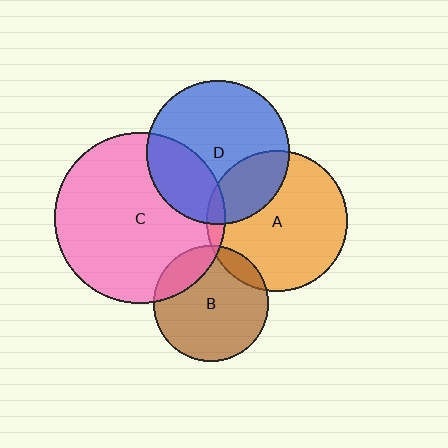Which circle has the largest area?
Circle C (pink).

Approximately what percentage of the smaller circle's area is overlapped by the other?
Approximately 20%.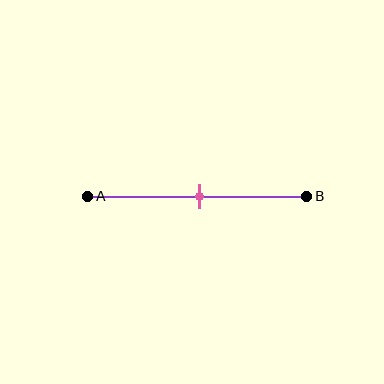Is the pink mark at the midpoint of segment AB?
Yes, the mark is approximately at the midpoint.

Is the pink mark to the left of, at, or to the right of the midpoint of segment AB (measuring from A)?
The pink mark is approximately at the midpoint of segment AB.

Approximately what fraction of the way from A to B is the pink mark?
The pink mark is approximately 50% of the way from A to B.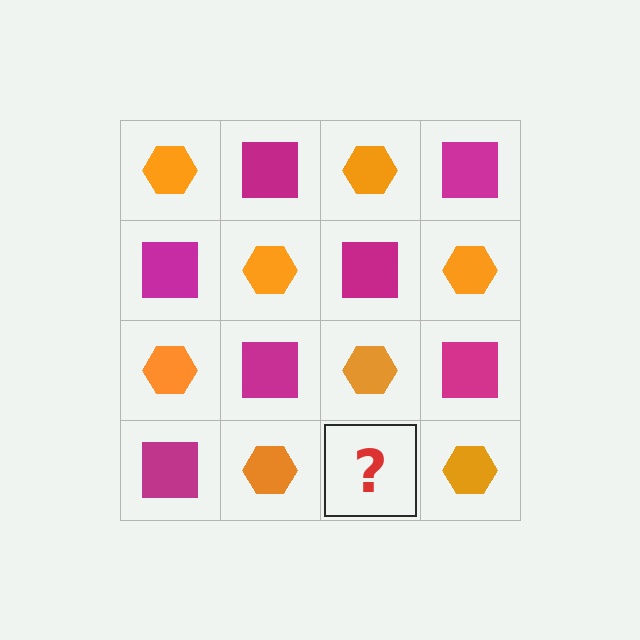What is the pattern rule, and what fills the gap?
The rule is that it alternates orange hexagon and magenta square in a checkerboard pattern. The gap should be filled with a magenta square.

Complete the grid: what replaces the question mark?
The question mark should be replaced with a magenta square.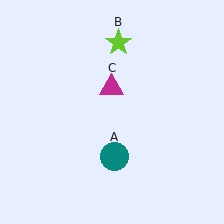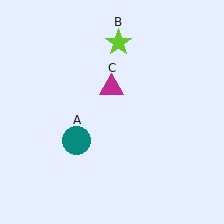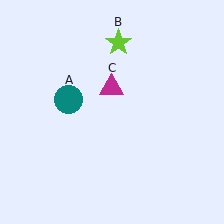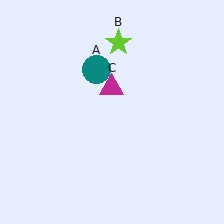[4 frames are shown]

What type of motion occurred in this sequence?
The teal circle (object A) rotated clockwise around the center of the scene.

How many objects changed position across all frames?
1 object changed position: teal circle (object A).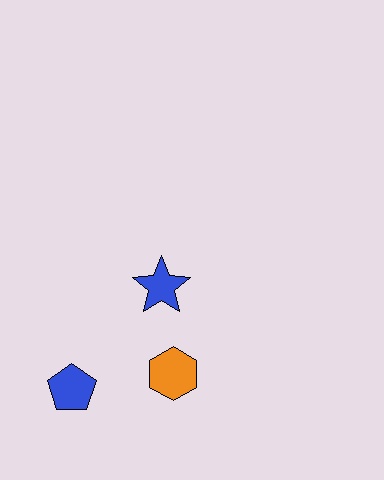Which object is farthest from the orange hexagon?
The blue pentagon is farthest from the orange hexagon.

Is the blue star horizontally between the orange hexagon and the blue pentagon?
Yes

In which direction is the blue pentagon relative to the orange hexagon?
The blue pentagon is to the left of the orange hexagon.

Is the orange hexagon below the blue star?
Yes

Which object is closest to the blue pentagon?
The orange hexagon is closest to the blue pentagon.